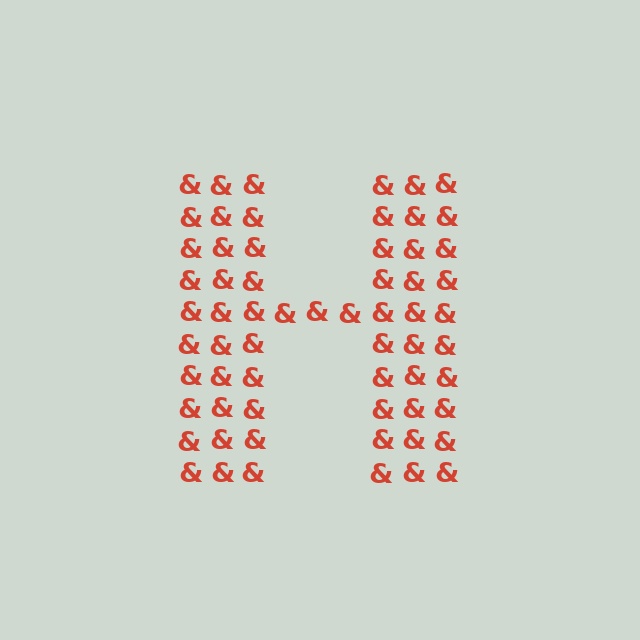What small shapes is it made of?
It is made of small ampersands.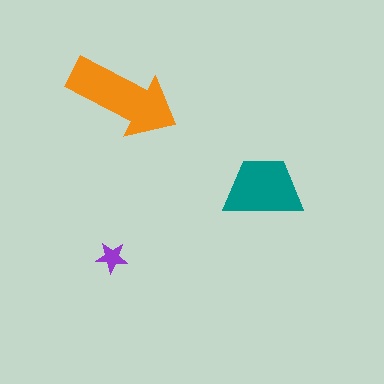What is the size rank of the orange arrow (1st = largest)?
1st.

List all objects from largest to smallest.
The orange arrow, the teal trapezoid, the purple star.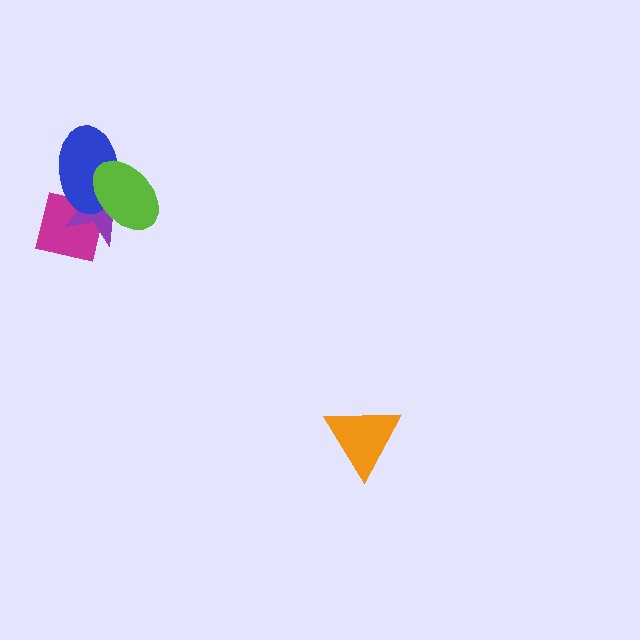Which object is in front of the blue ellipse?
The lime ellipse is in front of the blue ellipse.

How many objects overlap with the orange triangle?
0 objects overlap with the orange triangle.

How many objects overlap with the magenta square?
2 objects overlap with the magenta square.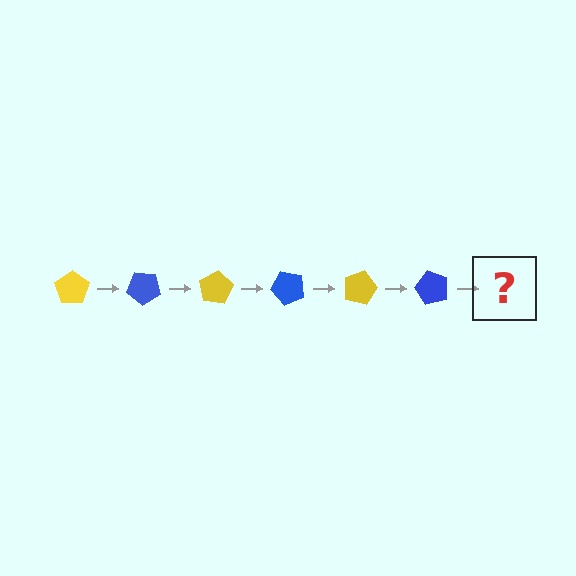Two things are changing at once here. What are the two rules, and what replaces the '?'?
The two rules are that it rotates 40 degrees each step and the color cycles through yellow and blue. The '?' should be a yellow pentagon, rotated 240 degrees from the start.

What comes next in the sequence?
The next element should be a yellow pentagon, rotated 240 degrees from the start.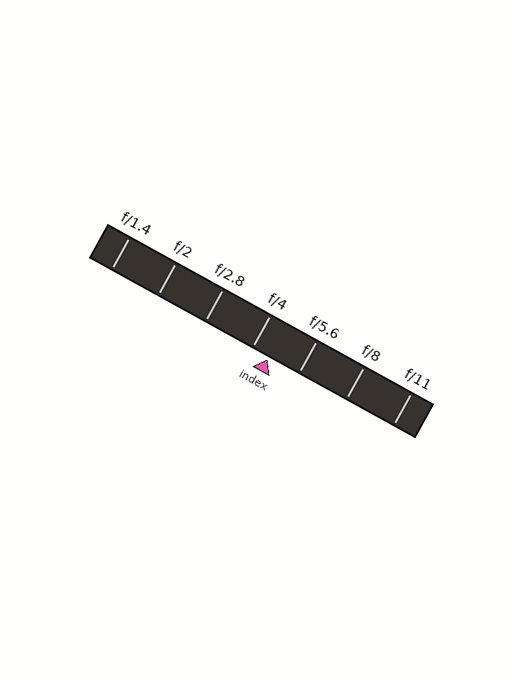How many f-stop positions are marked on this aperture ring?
There are 7 f-stop positions marked.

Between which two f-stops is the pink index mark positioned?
The index mark is between f/4 and f/5.6.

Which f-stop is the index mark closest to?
The index mark is closest to f/4.